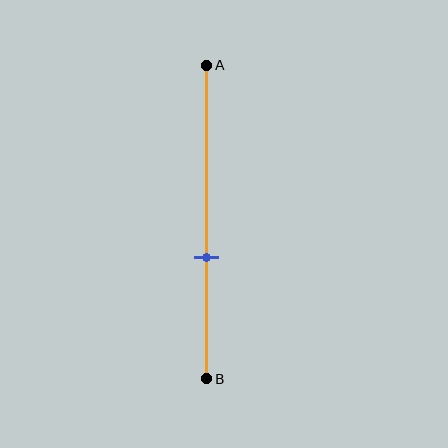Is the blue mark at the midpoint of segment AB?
No, the mark is at about 60% from A, not at the 50% midpoint.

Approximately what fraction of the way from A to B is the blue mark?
The blue mark is approximately 60% of the way from A to B.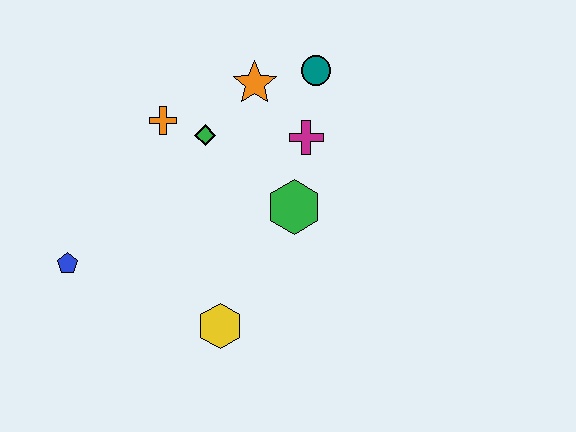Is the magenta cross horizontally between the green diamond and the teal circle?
Yes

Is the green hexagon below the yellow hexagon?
No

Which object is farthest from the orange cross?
The yellow hexagon is farthest from the orange cross.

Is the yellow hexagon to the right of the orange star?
No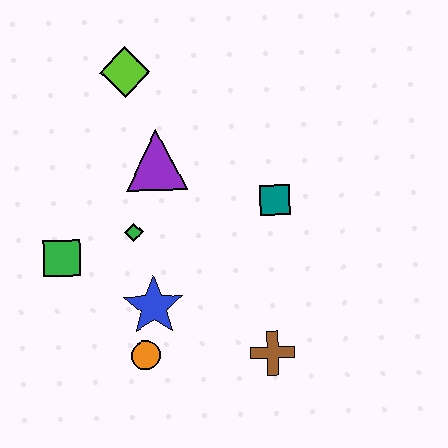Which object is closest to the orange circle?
The blue star is closest to the orange circle.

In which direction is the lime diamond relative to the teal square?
The lime diamond is to the left of the teal square.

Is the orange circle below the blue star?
Yes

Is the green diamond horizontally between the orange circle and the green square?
Yes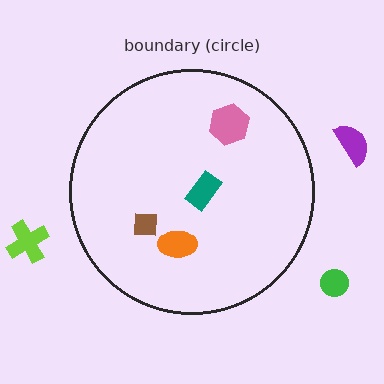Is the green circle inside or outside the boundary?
Outside.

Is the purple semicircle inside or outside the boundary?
Outside.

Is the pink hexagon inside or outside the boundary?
Inside.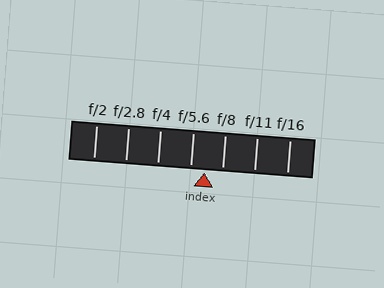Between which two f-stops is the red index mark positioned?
The index mark is between f/5.6 and f/8.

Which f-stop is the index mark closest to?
The index mark is closest to f/5.6.